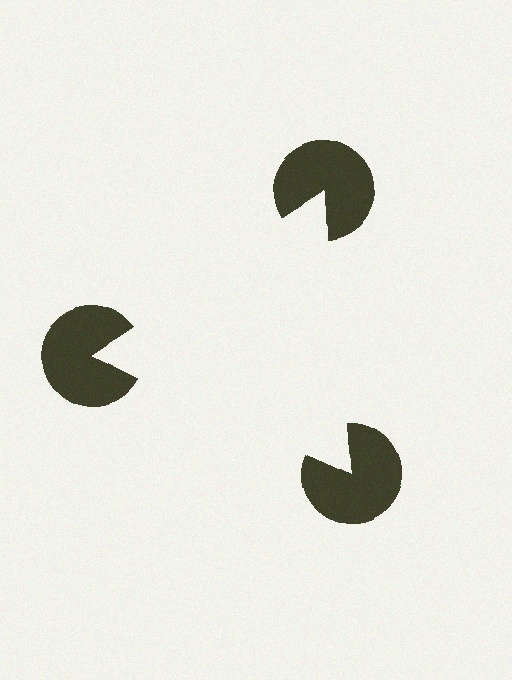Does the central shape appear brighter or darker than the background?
It typically appears slightly brighter than the background, even though no actual brightness change is drawn.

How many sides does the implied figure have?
3 sides.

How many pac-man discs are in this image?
There are 3 — one at each vertex of the illusory triangle.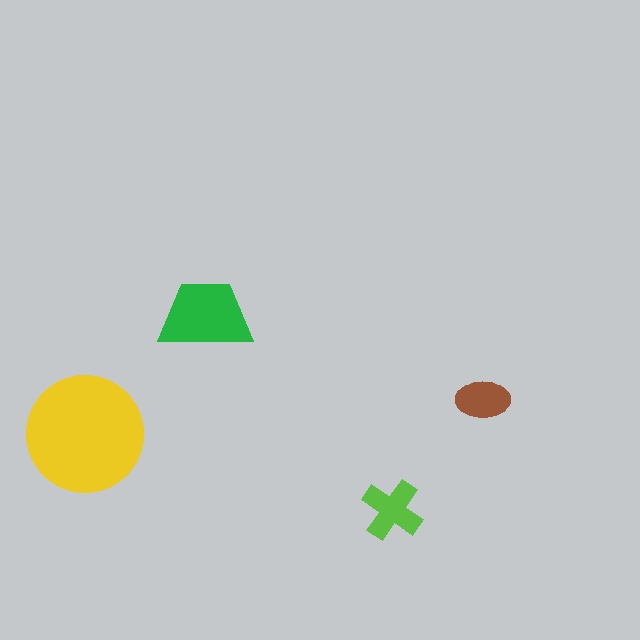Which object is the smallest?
The brown ellipse.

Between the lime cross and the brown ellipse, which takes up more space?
The lime cross.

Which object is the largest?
The yellow circle.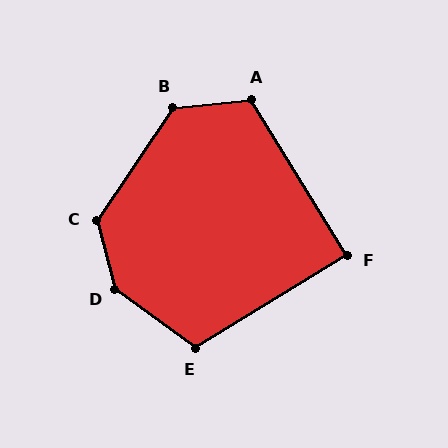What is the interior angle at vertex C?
Approximately 132 degrees (obtuse).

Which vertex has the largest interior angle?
D, at approximately 141 degrees.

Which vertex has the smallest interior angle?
F, at approximately 90 degrees.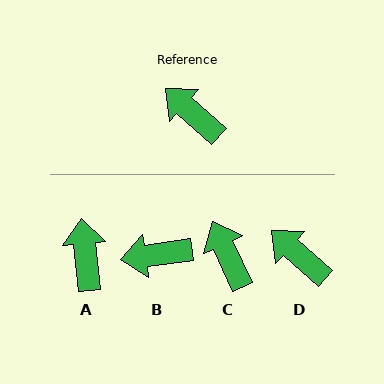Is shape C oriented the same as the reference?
No, it is off by about 24 degrees.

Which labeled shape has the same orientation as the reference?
D.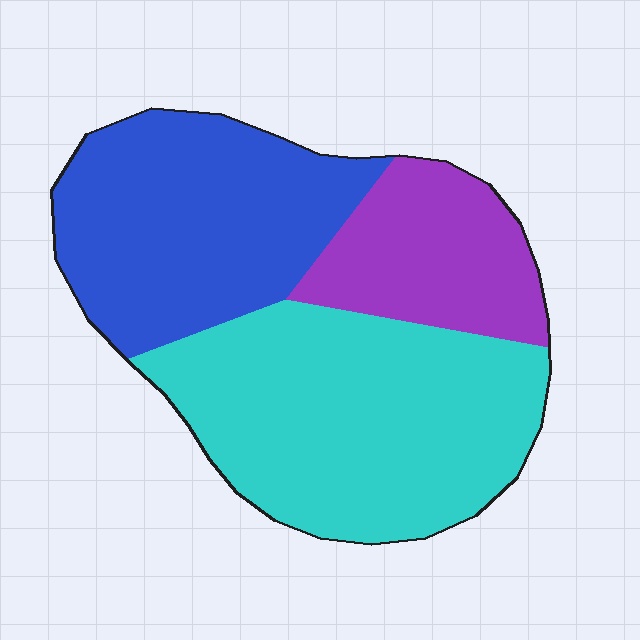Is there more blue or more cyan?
Cyan.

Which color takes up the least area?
Purple, at roughly 20%.